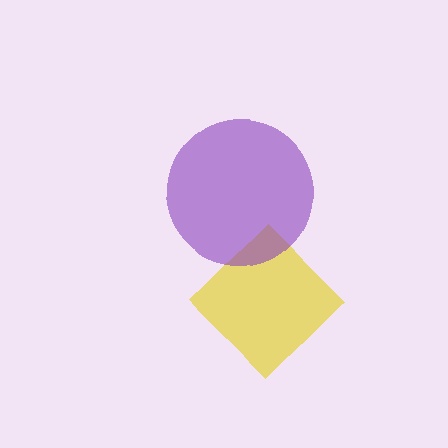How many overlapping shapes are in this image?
There are 2 overlapping shapes in the image.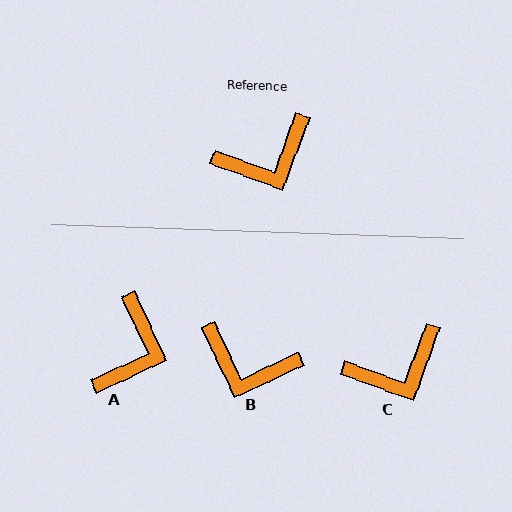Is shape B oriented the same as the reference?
No, it is off by about 45 degrees.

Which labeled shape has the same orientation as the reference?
C.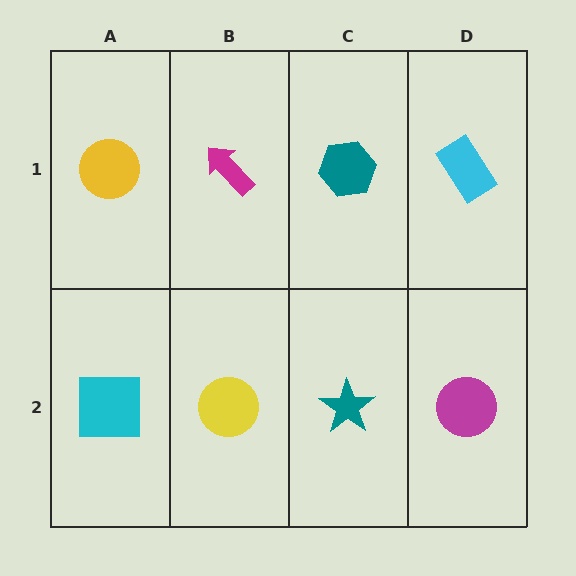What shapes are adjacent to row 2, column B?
A magenta arrow (row 1, column B), a cyan square (row 2, column A), a teal star (row 2, column C).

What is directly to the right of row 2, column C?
A magenta circle.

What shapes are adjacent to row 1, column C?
A teal star (row 2, column C), a magenta arrow (row 1, column B), a cyan rectangle (row 1, column D).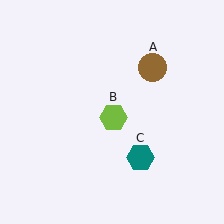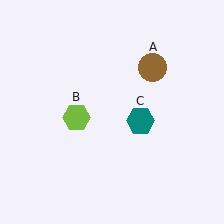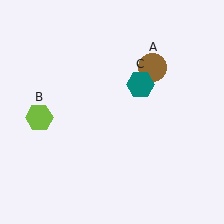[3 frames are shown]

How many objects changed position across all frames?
2 objects changed position: lime hexagon (object B), teal hexagon (object C).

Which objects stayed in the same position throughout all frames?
Brown circle (object A) remained stationary.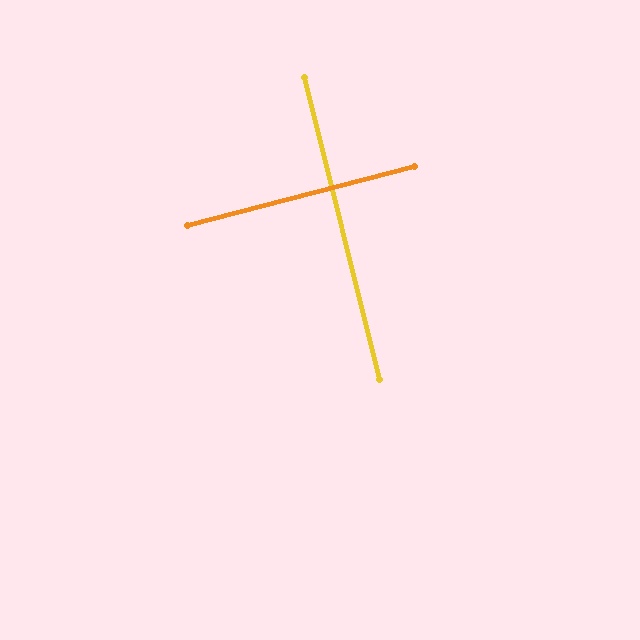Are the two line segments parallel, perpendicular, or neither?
Perpendicular — they meet at approximately 89°.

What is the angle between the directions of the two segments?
Approximately 89 degrees.